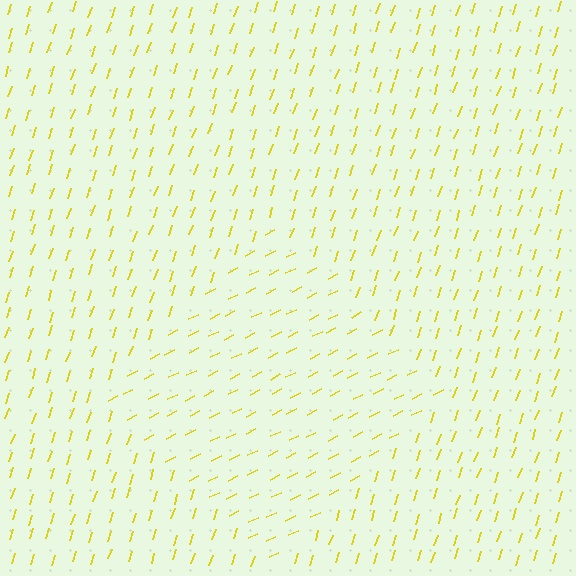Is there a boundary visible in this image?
Yes, there is a texture boundary formed by a change in line orientation.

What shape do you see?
I see a diamond.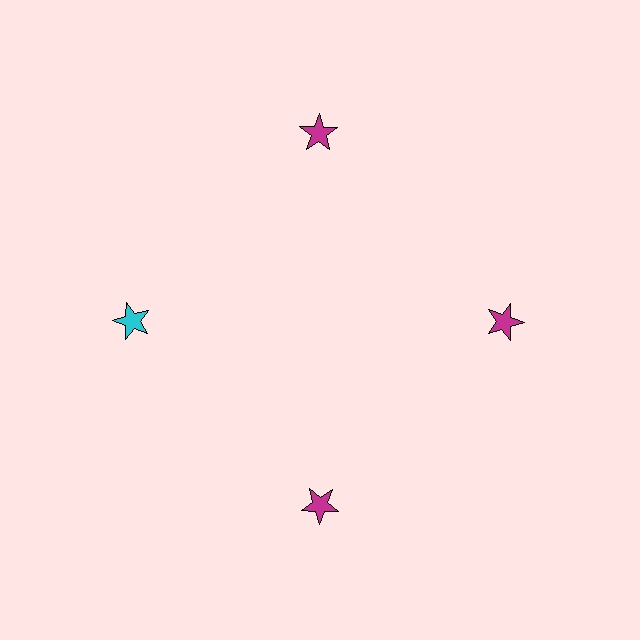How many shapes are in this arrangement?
There are 4 shapes arranged in a ring pattern.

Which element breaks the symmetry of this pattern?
The cyan star at roughly the 9 o'clock position breaks the symmetry. All other shapes are magenta stars.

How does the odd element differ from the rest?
It has a different color: cyan instead of magenta.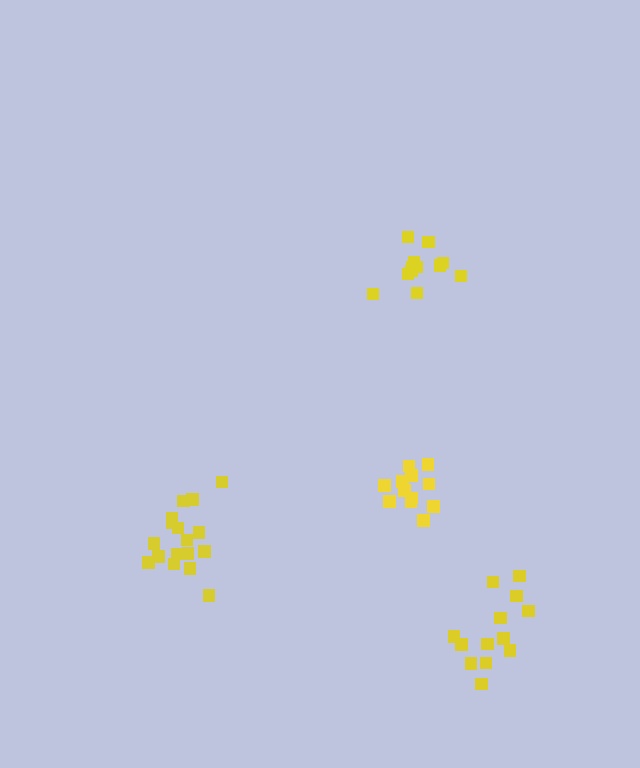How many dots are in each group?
Group 1: 17 dots, Group 2: 13 dots, Group 3: 12 dots, Group 4: 12 dots (54 total).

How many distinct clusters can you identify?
There are 4 distinct clusters.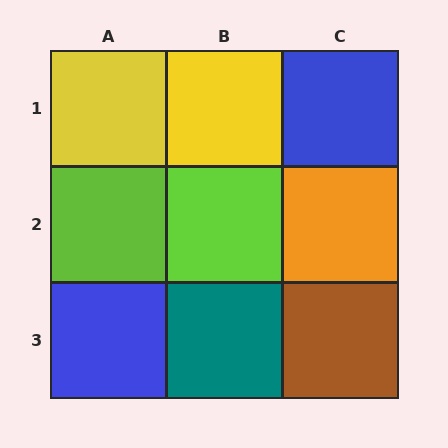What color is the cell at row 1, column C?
Blue.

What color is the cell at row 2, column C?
Orange.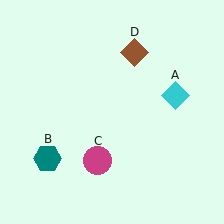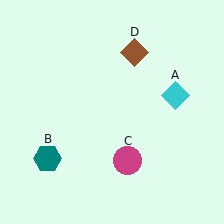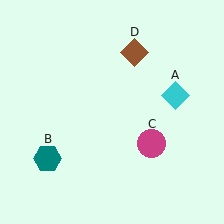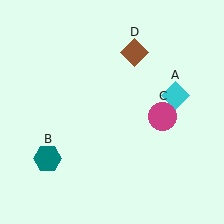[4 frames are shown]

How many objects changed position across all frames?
1 object changed position: magenta circle (object C).